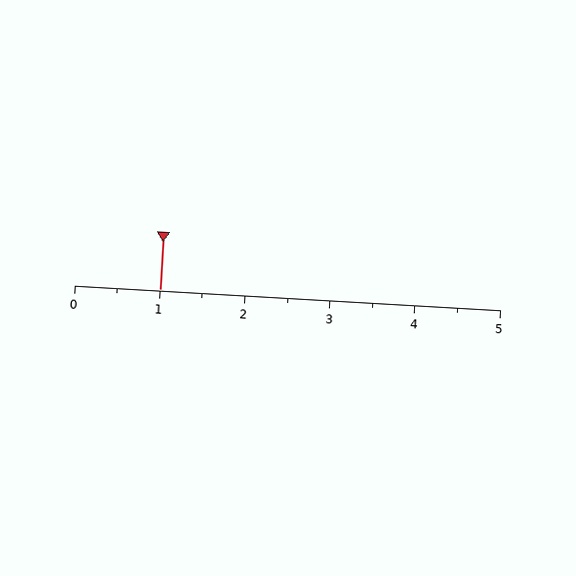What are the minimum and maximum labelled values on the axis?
The axis runs from 0 to 5.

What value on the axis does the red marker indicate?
The marker indicates approximately 1.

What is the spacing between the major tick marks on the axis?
The major ticks are spaced 1 apart.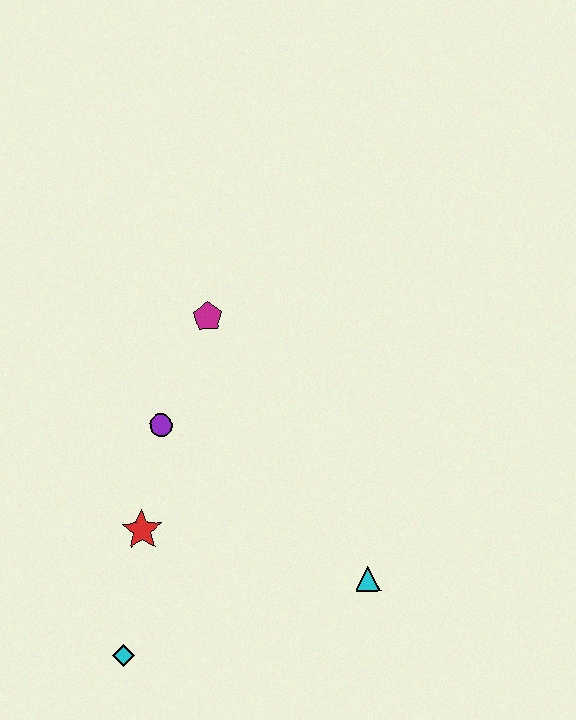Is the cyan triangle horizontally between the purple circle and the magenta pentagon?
No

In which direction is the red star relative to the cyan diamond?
The red star is above the cyan diamond.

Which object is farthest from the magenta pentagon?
The cyan diamond is farthest from the magenta pentagon.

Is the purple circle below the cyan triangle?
No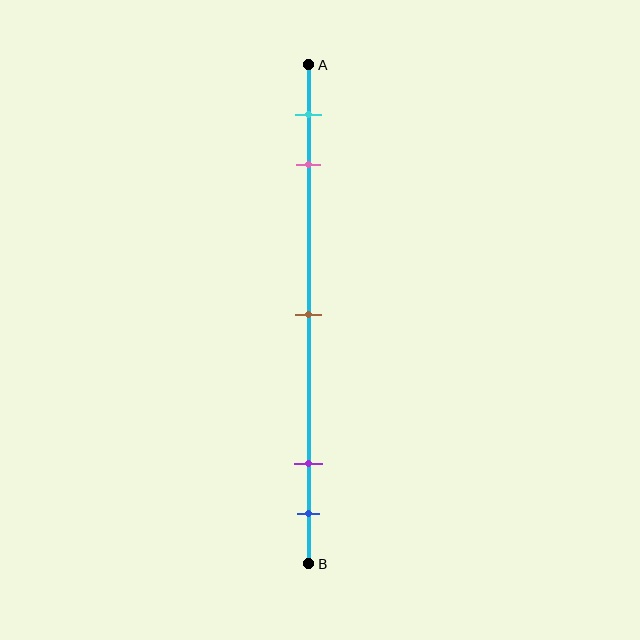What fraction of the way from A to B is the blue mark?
The blue mark is approximately 90% (0.9) of the way from A to B.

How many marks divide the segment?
There are 5 marks dividing the segment.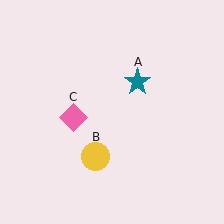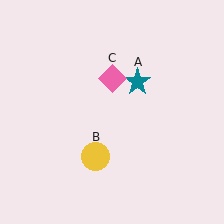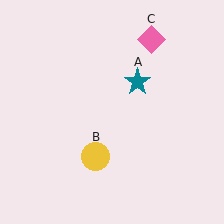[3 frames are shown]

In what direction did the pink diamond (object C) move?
The pink diamond (object C) moved up and to the right.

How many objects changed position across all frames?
1 object changed position: pink diamond (object C).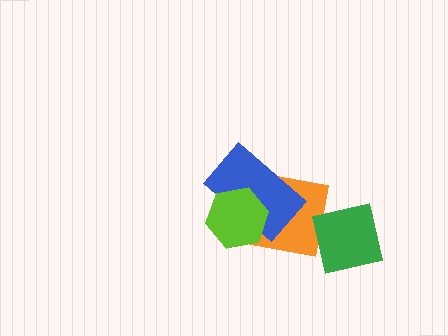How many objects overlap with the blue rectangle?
2 objects overlap with the blue rectangle.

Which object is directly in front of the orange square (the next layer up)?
The blue rectangle is directly in front of the orange square.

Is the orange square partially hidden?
Yes, it is partially covered by another shape.